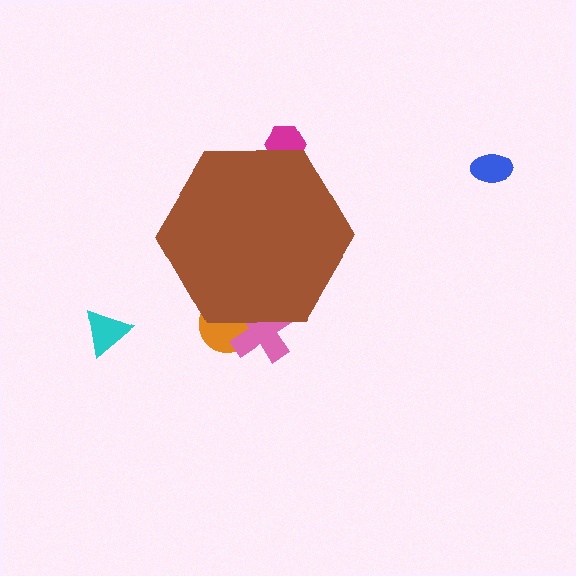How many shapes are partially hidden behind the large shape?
3 shapes are partially hidden.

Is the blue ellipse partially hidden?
No, the blue ellipse is fully visible.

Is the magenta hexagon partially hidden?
Yes, the magenta hexagon is partially hidden behind the brown hexagon.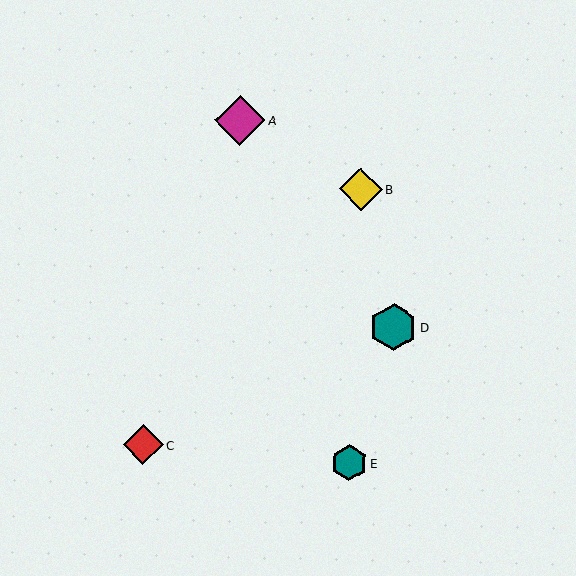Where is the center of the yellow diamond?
The center of the yellow diamond is at (361, 189).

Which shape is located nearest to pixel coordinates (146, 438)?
The red diamond (labeled C) at (143, 445) is nearest to that location.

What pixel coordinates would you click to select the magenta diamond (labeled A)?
Click at (240, 120) to select the magenta diamond A.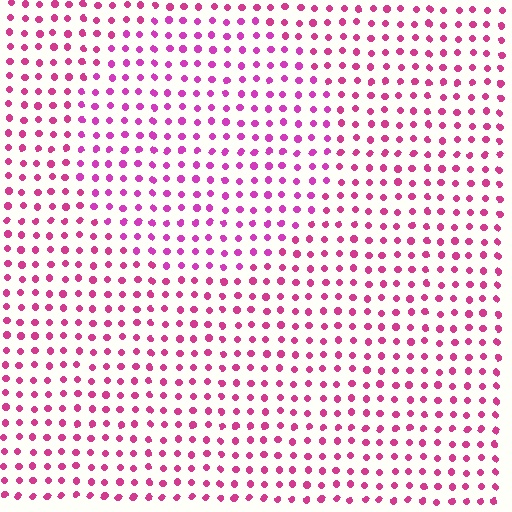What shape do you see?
I see a circle.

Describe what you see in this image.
The image is filled with small magenta elements in a uniform arrangement. A circle-shaped region is visible where the elements are tinted to a slightly different hue, forming a subtle color boundary.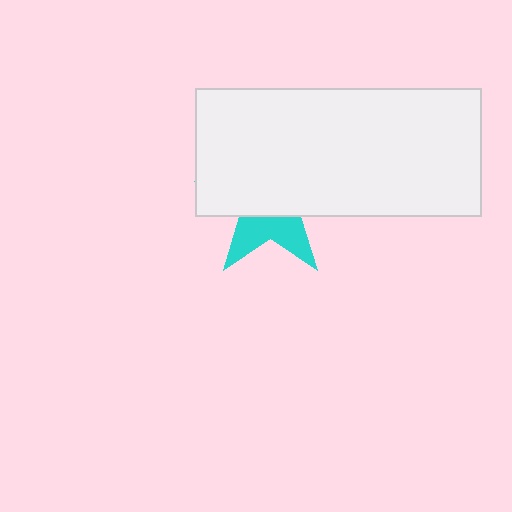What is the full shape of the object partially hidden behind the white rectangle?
The partially hidden object is a cyan star.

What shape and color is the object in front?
The object in front is a white rectangle.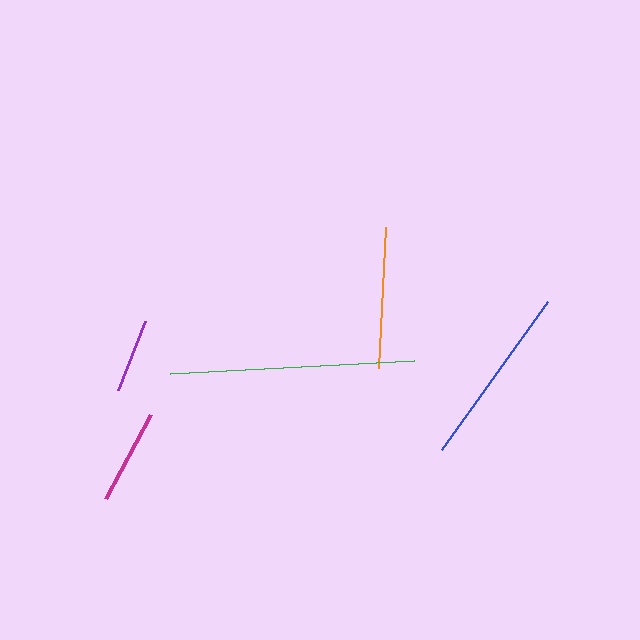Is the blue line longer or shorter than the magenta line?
The blue line is longer than the magenta line.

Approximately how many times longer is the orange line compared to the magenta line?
The orange line is approximately 1.5 times the length of the magenta line.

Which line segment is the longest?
The green line is the longest at approximately 245 pixels.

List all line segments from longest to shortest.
From longest to shortest: green, blue, orange, magenta, purple.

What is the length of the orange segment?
The orange segment is approximately 141 pixels long.